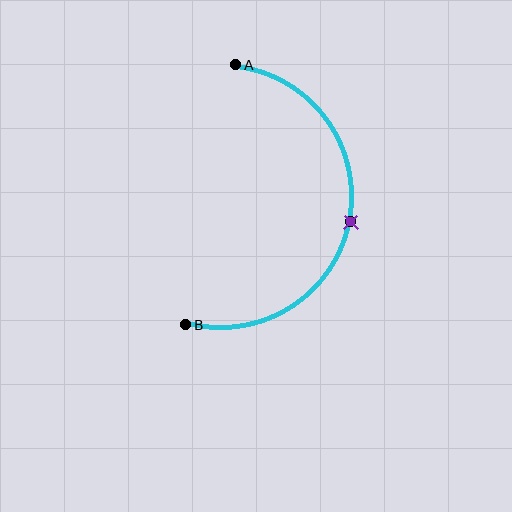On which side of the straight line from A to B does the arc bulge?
The arc bulges to the right of the straight line connecting A and B.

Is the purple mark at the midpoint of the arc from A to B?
Yes. The purple mark lies on the arc at equal arc-length from both A and B — it is the arc midpoint.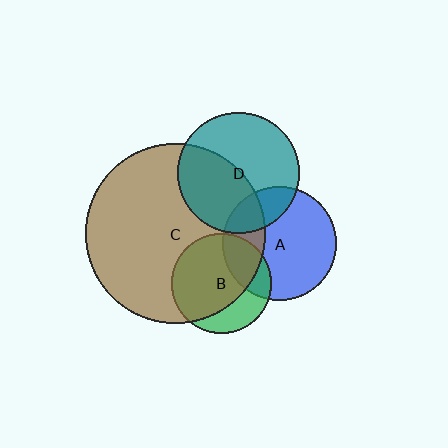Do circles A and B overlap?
Yes.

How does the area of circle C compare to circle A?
Approximately 2.5 times.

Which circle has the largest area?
Circle C (brown).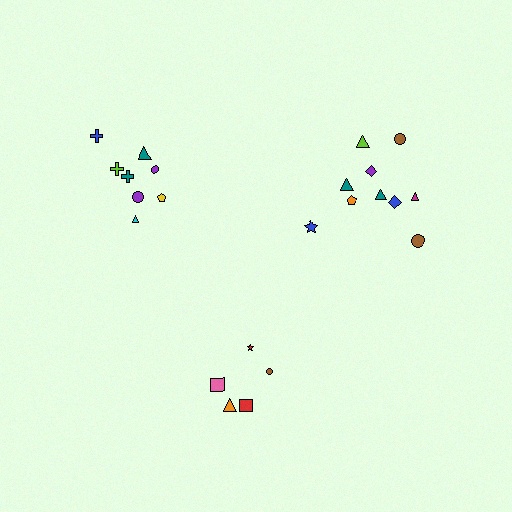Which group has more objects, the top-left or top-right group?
The top-right group.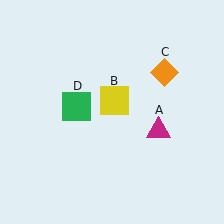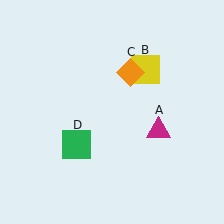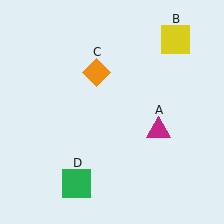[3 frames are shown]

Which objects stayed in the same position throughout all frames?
Magenta triangle (object A) remained stationary.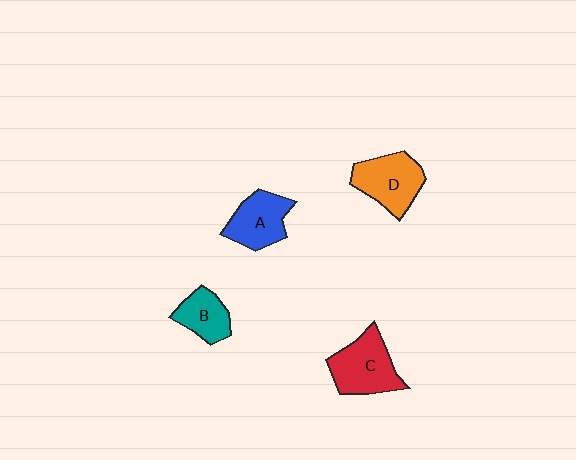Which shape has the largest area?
Shape C (red).